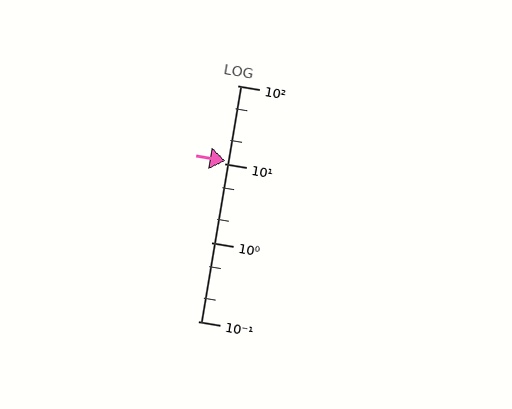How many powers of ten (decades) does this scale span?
The scale spans 3 decades, from 0.1 to 100.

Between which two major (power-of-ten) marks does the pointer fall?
The pointer is between 10 and 100.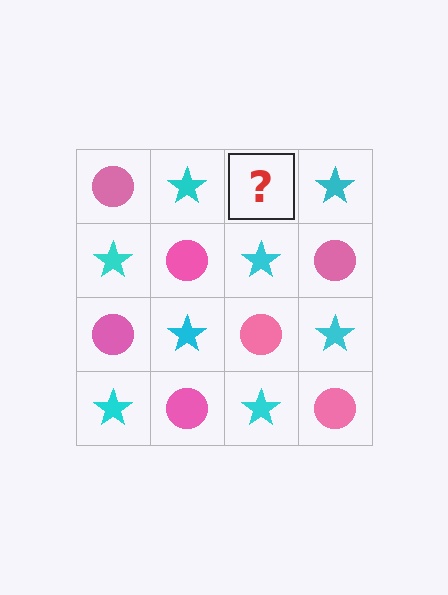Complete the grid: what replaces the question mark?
The question mark should be replaced with a pink circle.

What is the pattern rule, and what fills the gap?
The rule is that it alternates pink circle and cyan star in a checkerboard pattern. The gap should be filled with a pink circle.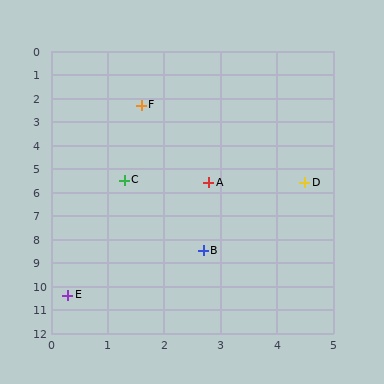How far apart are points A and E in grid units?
Points A and E are about 5.4 grid units apart.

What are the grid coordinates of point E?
Point E is at approximately (0.3, 10.4).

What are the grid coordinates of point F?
Point F is at approximately (1.6, 2.3).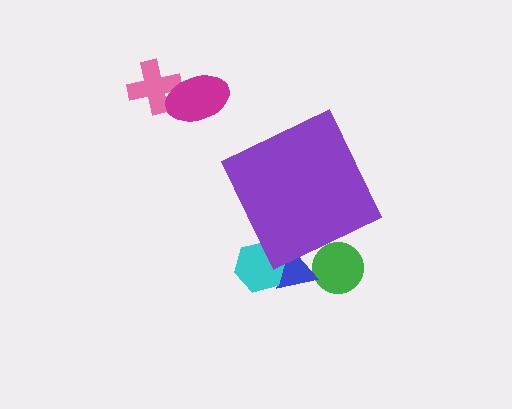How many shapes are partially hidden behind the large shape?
3 shapes are partially hidden.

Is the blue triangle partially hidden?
Yes, the blue triangle is partially hidden behind the purple diamond.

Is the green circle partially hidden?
Yes, the green circle is partially hidden behind the purple diamond.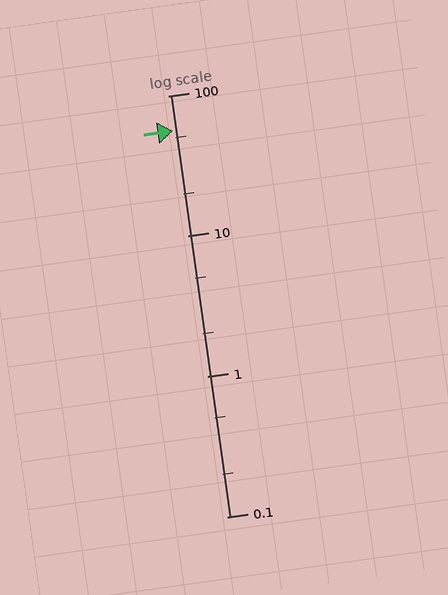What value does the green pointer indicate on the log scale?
The pointer indicates approximately 56.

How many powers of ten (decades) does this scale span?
The scale spans 3 decades, from 0.1 to 100.